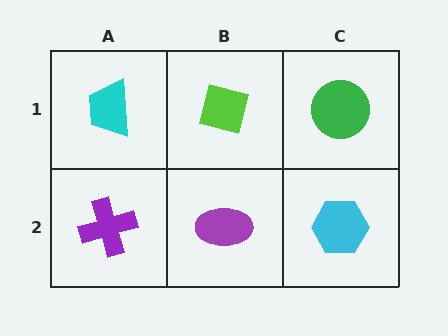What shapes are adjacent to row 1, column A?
A purple cross (row 2, column A), a lime square (row 1, column B).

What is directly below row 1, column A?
A purple cross.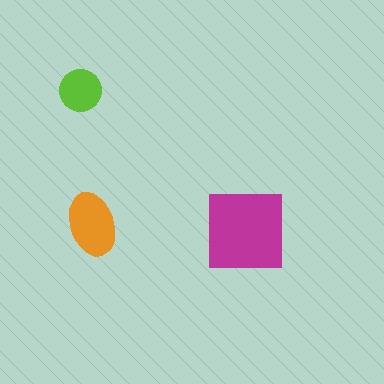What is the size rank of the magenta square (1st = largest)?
1st.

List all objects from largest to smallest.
The magenta square, the orange ellipse, the lime circle.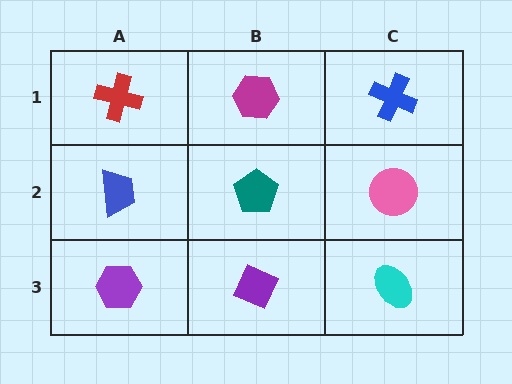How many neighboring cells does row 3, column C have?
2.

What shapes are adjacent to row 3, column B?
A teal pentagon (row 2, column B), a purple hexagon (row 3, column A), a cyan ellipse (row 3, column C).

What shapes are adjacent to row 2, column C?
A blue cross (row 1, column C), a cyan ellipse (row 3, column C), a teal pentagon (row 2, column B).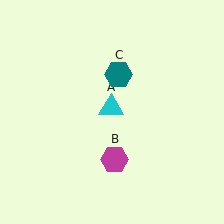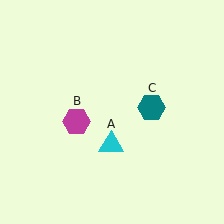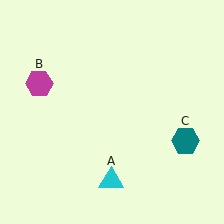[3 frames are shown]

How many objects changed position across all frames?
3 objects changed position: cyan triangle (object A), magenta hexagon (object B), teal hexagon (object C).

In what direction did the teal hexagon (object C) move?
The teal hexagon (object C) moved down and to the right.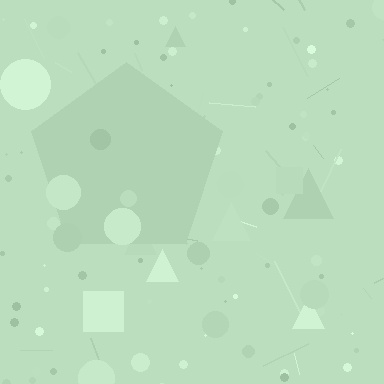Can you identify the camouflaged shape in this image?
The camouflaged shape is a pentagon.